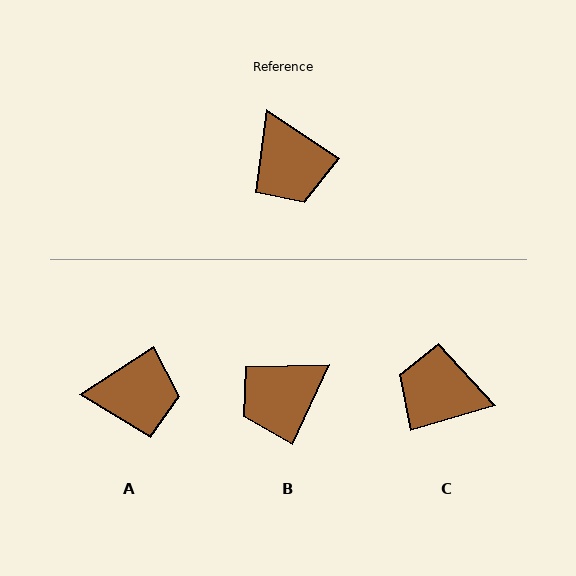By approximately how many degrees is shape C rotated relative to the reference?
Approximately 130 degrees clockwise.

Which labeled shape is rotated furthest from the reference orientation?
C, about 130 degrees away.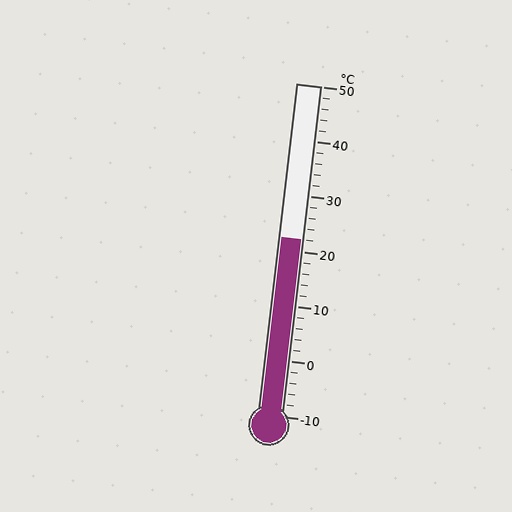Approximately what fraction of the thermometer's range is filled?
The thermometer is filled to approximately 55% of its range.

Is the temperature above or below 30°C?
The temperature is below 30°C.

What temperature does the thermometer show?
The thermometer shows approximately 22°C.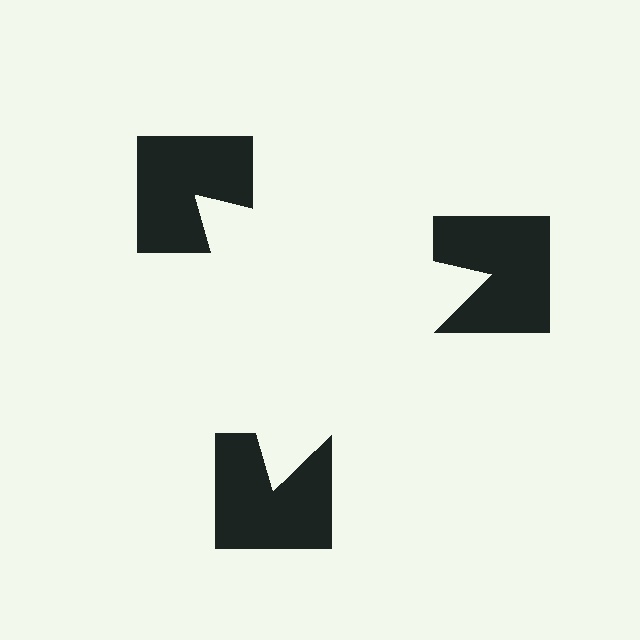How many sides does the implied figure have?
3 sides.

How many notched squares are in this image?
There are 3 — one at each vertex of the illusory triangle.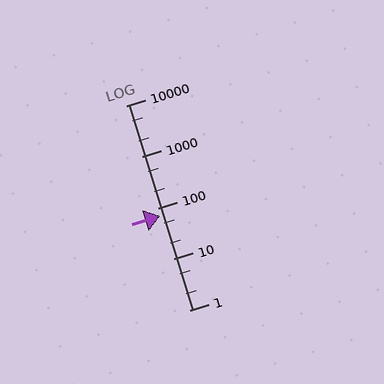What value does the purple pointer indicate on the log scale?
The pointer indicates approximately 68.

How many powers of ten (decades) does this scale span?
The scale spans 4 decades, from 1 to 10000.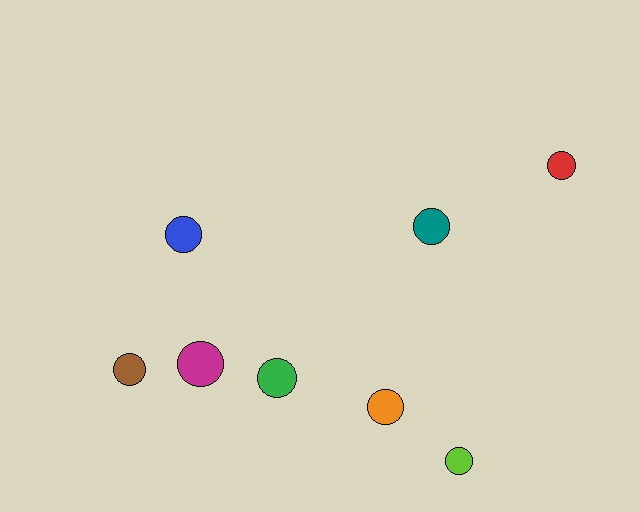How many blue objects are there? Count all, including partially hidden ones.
There is 1 blue object.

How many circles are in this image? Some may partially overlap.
There are 8 circles.